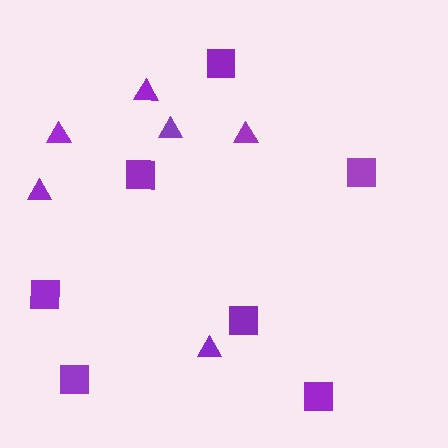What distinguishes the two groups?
There are 2 groups: one group of squares (7) and one group of triangles (6).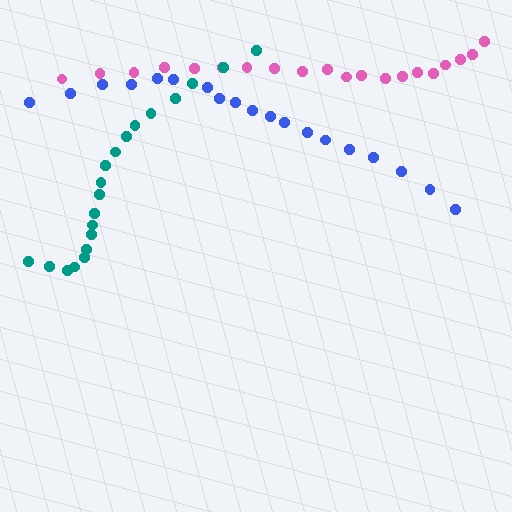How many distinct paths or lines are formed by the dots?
There are 3 distinct paths.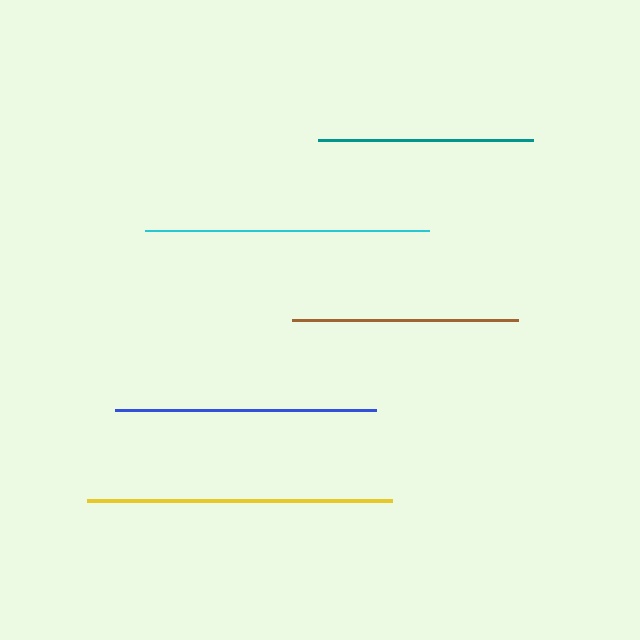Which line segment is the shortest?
The teal line is the shortest at approximately 215 pixels.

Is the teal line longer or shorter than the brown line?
The brown line is longer than the teal line.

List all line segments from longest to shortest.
From longest to shortest: yellow, cyan, blue, brown, teal.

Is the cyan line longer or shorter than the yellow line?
The yellow line is longer than the cyan line.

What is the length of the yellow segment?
The yellow segment is approximately 305 pixels long.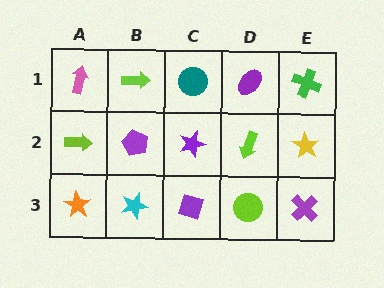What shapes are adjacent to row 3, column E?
A yellow star (row 2, column E), a lime circle (row 3, column D).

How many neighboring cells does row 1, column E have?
2.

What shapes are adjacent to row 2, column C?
A teal circle (row 1, column C), a purple diamond (row 3, column C), a purple pentagon (row 2, column B), a lime arrow (row 2, column D).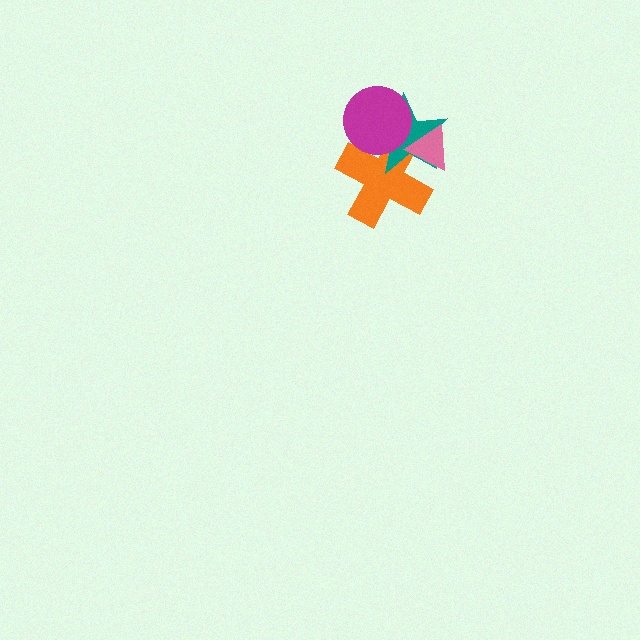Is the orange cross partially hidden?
Yes, it is partially covered by another shape.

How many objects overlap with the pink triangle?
2 objects overlap with the pink triangle.